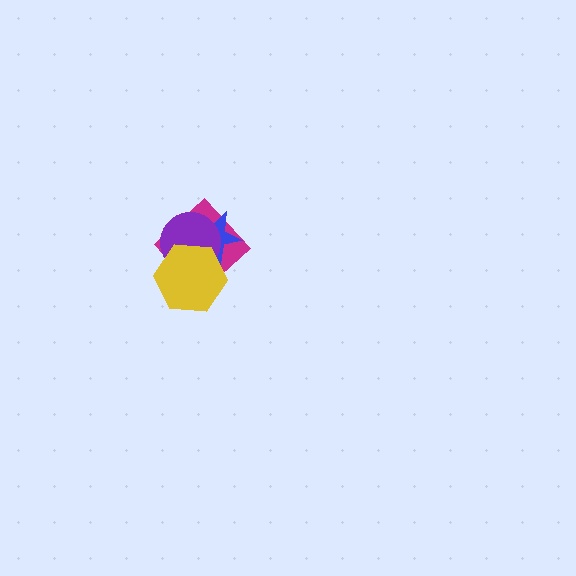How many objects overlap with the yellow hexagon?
3 objects overlap with the yellow hexagon.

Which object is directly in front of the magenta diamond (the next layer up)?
The blue star is directly in front of the magenta diamond.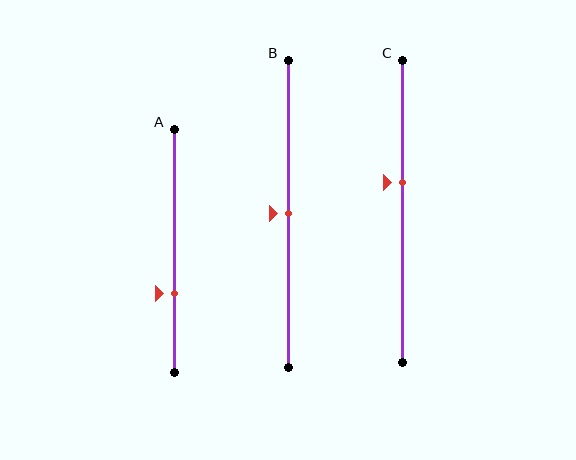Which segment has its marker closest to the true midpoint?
Segment B has its marker closest to the true midpoint.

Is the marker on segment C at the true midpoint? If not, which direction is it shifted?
No, the marker on segment C is shifted upward by about 9% of the segment length.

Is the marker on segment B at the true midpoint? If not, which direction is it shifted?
Yes, the marker on segment B is at the true midpoint.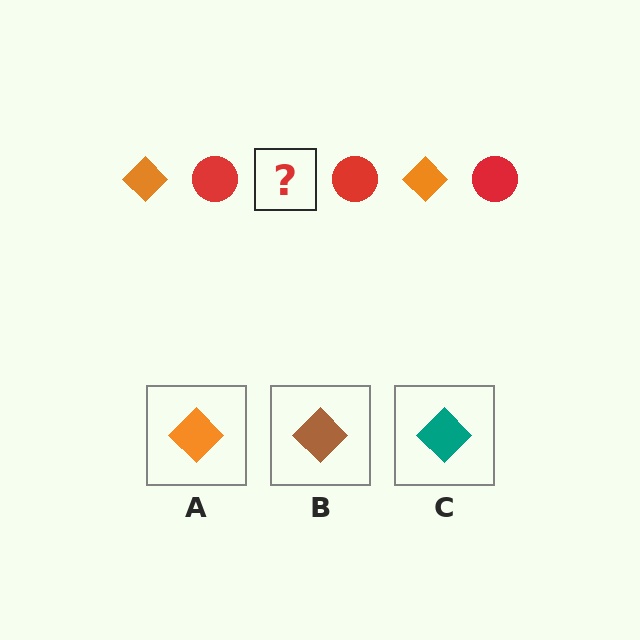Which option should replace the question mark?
Option A.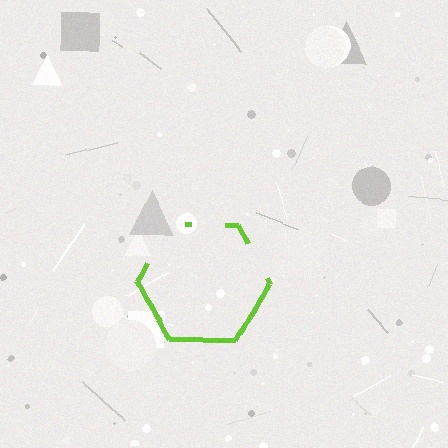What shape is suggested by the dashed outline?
The dashed outline suggests a hexagon.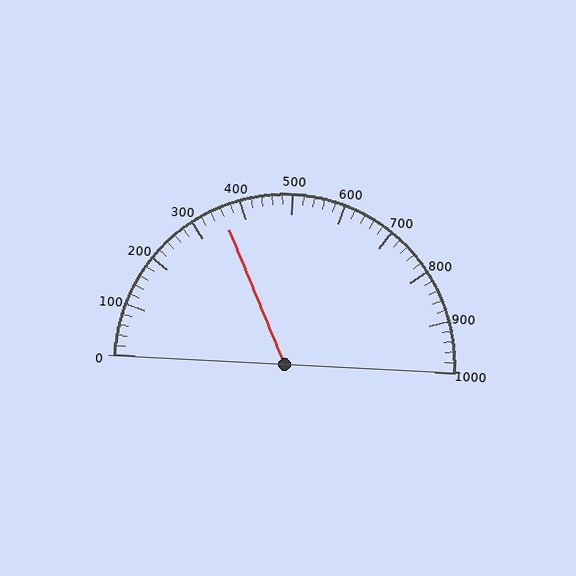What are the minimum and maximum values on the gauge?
The gauge ranges from 0 to 1000.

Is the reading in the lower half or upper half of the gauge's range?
The reading is in the lower half of the range (0 to 1000).